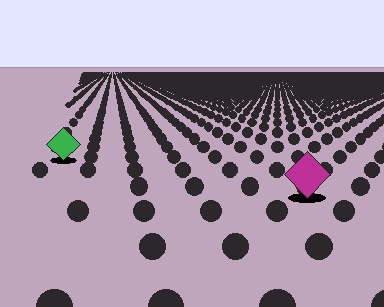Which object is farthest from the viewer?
The green diamond is farthest from the viewer. It appears smaller and the ground texture around it is denser.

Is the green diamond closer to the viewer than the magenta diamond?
No. The magenta diamond is closer — you can tell from the texture gradient: the ground texture is coarser near it.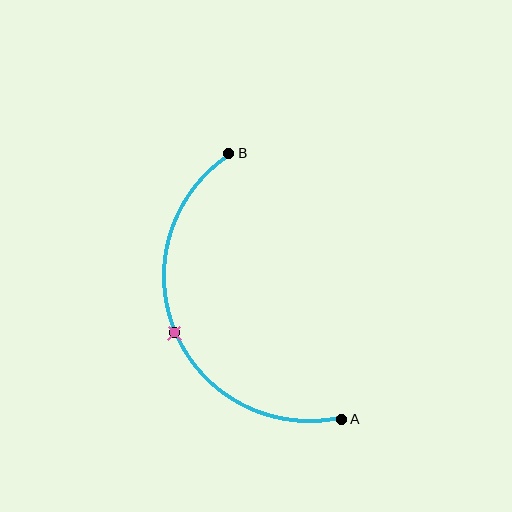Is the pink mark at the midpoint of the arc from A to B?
Yes. The pink mark lies on the arc at equal arc-length from both A and B — it is the arc midpoint.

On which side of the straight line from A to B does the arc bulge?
The arc bulges to the left of the straight line connecting A and B.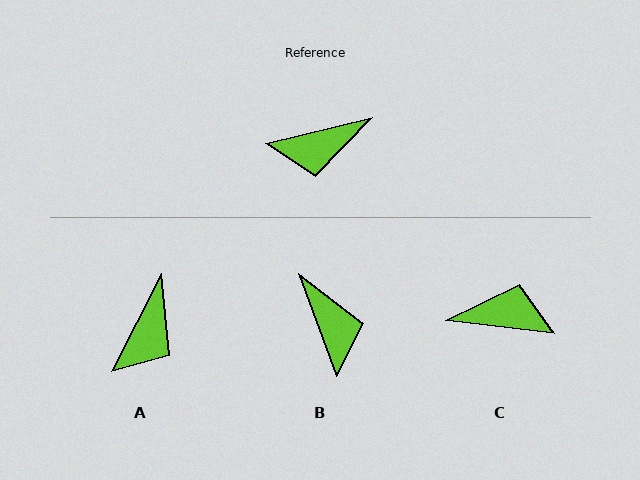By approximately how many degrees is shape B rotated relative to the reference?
Approximately 97 degrees counter-clockwise.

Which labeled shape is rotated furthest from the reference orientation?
C, about 160 degrees away.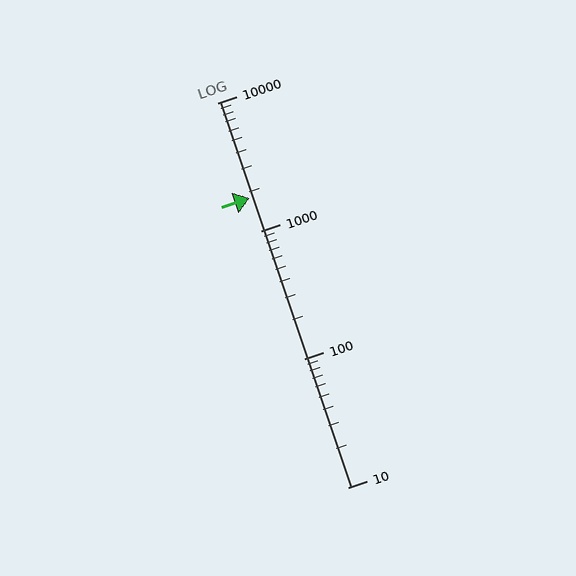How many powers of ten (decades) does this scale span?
The scale spans 3 decades, from 10 to 10000.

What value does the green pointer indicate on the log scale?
The pointer indicates approximately 1800.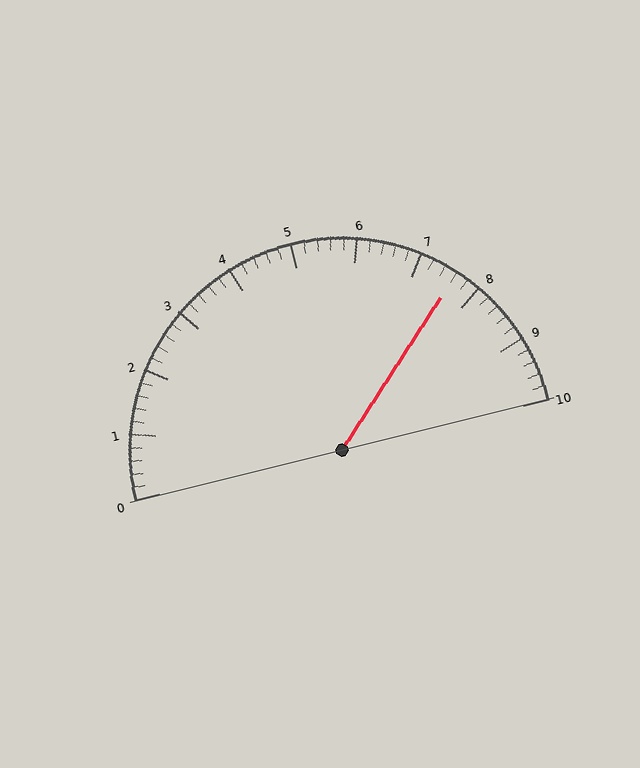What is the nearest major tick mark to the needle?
The nearest major tick mark is 8.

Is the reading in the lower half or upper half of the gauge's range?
The reading is in the upper half of the range (0 to 10).